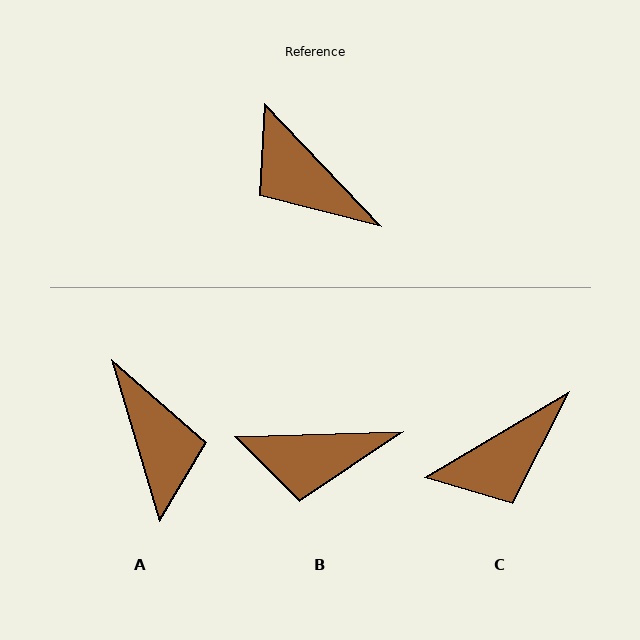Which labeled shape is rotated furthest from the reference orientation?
A, about 153 degrees away.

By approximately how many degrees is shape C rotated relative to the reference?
Approximately 77 degrees counter-clockwise.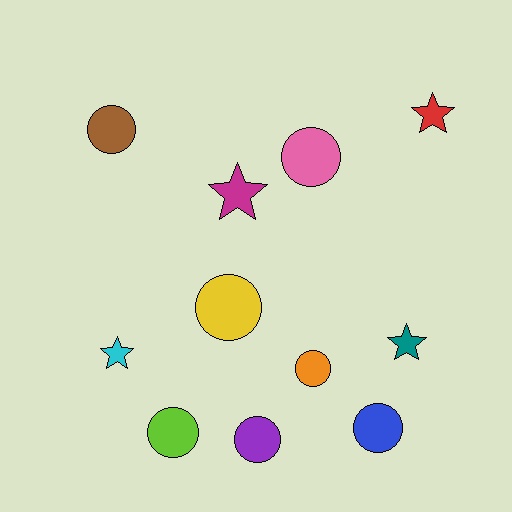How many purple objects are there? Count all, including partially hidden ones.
There is 1 purple object.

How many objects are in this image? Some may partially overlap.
There are 11 objects.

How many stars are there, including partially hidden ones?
There are 4 stars.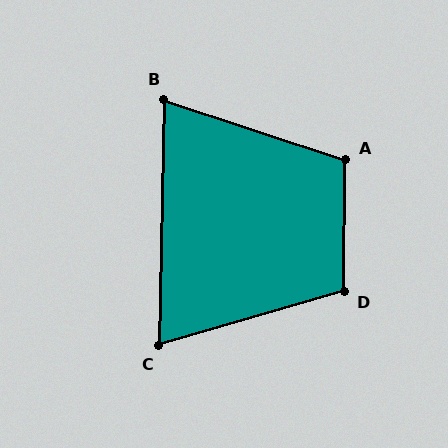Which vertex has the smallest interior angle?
C, at approximately 73 degrees.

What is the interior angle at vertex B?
Approximately 73 degrees (acute).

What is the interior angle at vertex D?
Approximately 107 degrees (obtuse).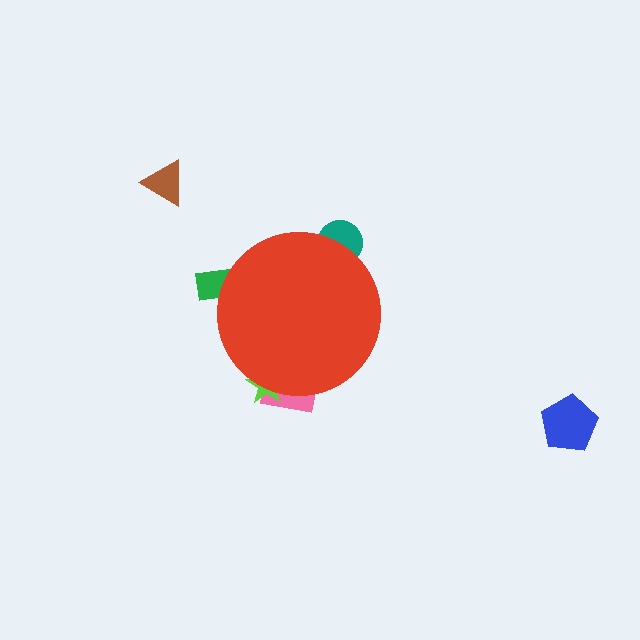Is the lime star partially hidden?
Yes, the lime star is partially hidden behind the red circle.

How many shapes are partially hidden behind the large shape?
4 shapes are partially hidden.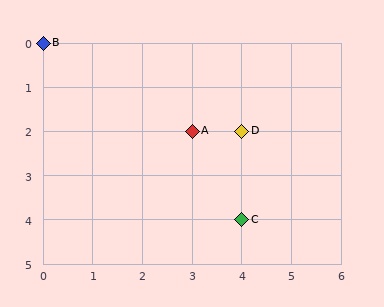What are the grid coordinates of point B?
Point B is at grid coordinates (0, 0).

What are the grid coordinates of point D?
Point D is at grid coordinates (4, 2).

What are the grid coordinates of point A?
Point A is at grid coordinates (3, 2).